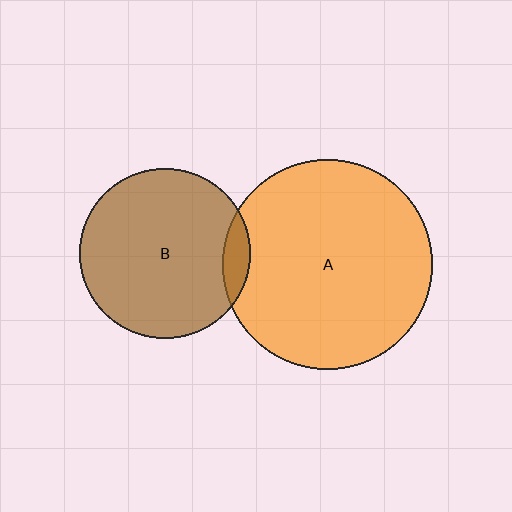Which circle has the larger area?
Circle A (orange).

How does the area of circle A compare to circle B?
Approximately 1.5 times.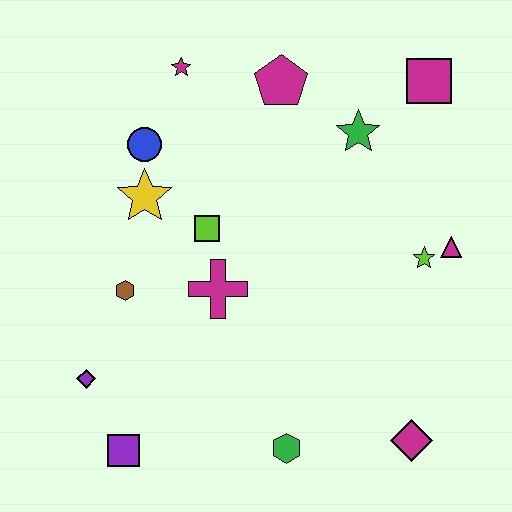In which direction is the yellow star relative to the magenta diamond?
The yellow star is to the left of the magenta diamond.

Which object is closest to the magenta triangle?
The lime star is closest to the magenta triangle.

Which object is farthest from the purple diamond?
The magenta square is farthest from the purple diamond.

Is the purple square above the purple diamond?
No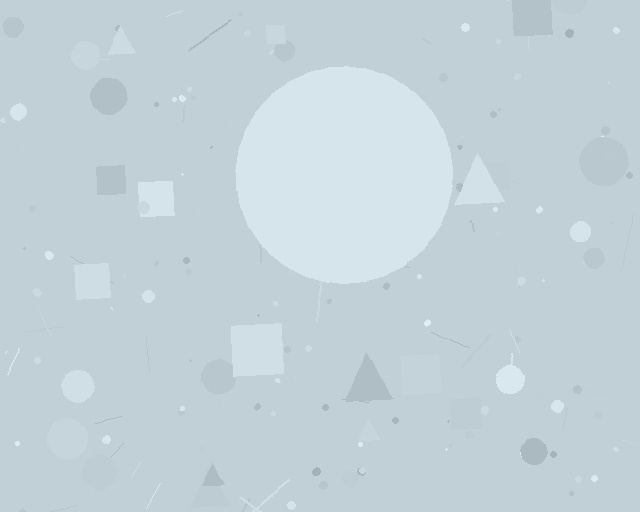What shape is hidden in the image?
A circle is hidden in the image.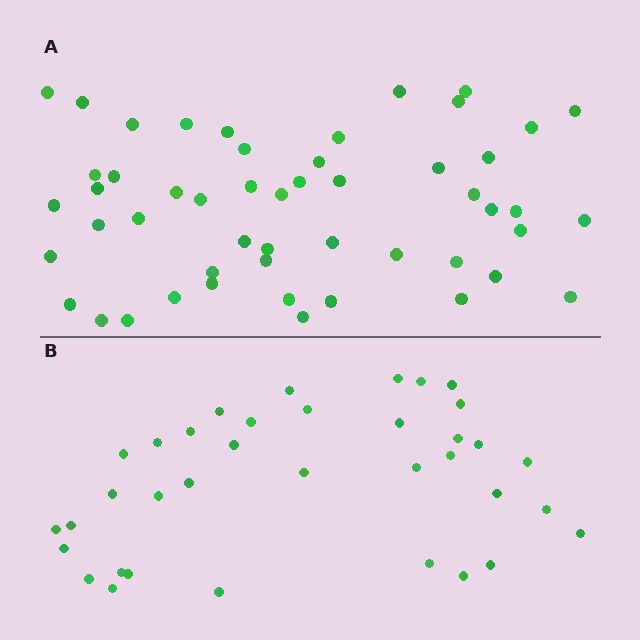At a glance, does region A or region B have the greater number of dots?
Region A (the top region) has more dots.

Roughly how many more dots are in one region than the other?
Region A has approximately 15 more dots than region B.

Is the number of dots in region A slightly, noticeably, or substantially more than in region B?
Region A has noticeably more, but not dramatically so. The ratio is roughly 1.4 to 1.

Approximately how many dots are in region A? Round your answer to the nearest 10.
About 50 dots. (The exact count is 51, which rounds to 50.)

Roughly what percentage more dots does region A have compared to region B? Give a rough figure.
About 40% more.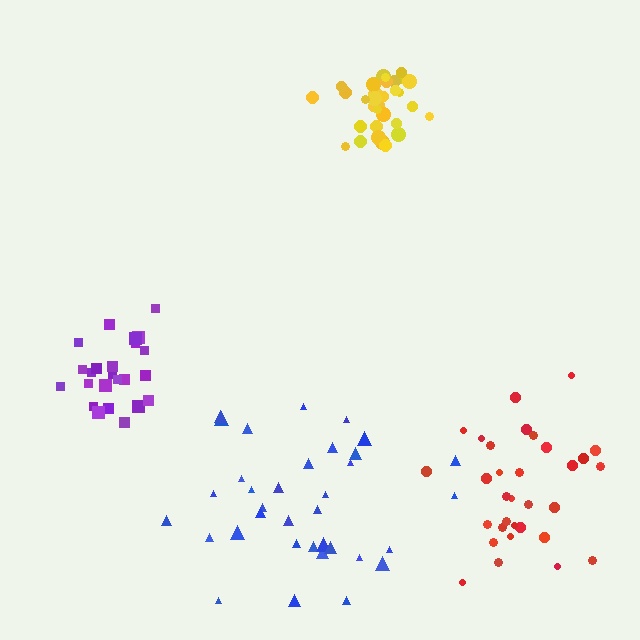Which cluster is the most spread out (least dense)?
Blue.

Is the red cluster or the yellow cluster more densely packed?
Yellow.